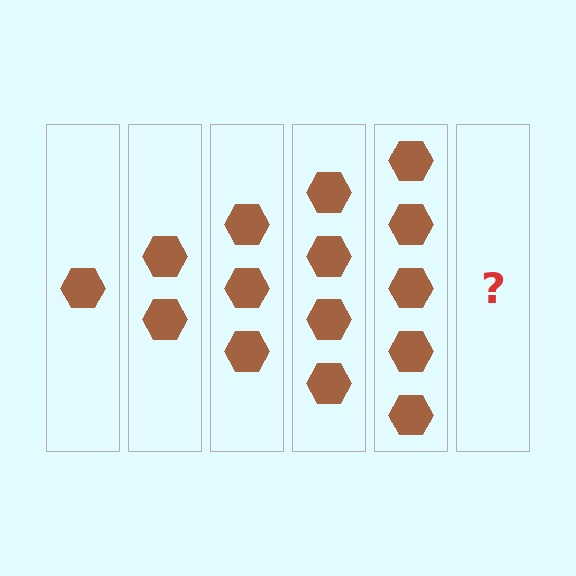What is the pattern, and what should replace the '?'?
The pattern is that each step adds one more hexagon. The '?' should be 6 hexagons.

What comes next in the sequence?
The next element should be 6 hexagons.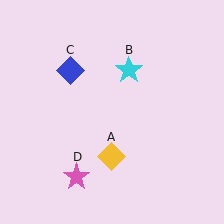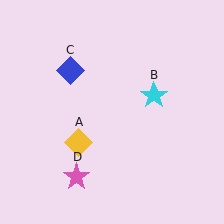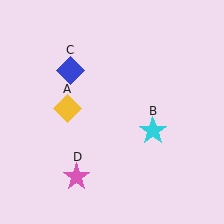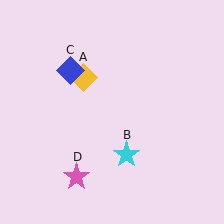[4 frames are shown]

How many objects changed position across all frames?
2 objects changed position: yellow diamond (object A), cyan star (object B).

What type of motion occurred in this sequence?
The yellow diamond (object A), cyan star (object B) rotated clockwise around the center of the scene.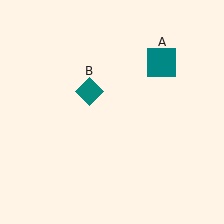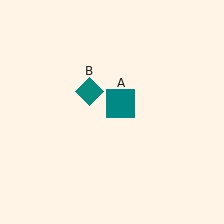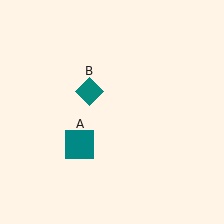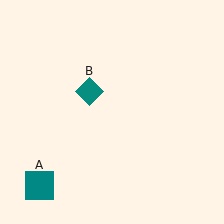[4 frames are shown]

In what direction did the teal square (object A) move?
The teal square (object A) moved down and to the left.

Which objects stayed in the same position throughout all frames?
Teal diamond (object B) remained stationary.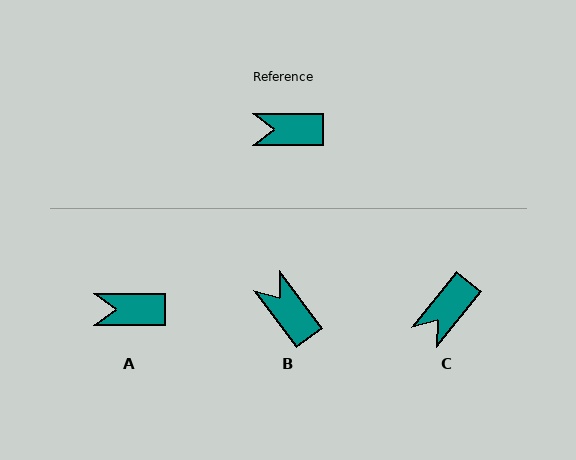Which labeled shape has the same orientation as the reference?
A.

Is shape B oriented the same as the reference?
No, it is off by about 53 degrees.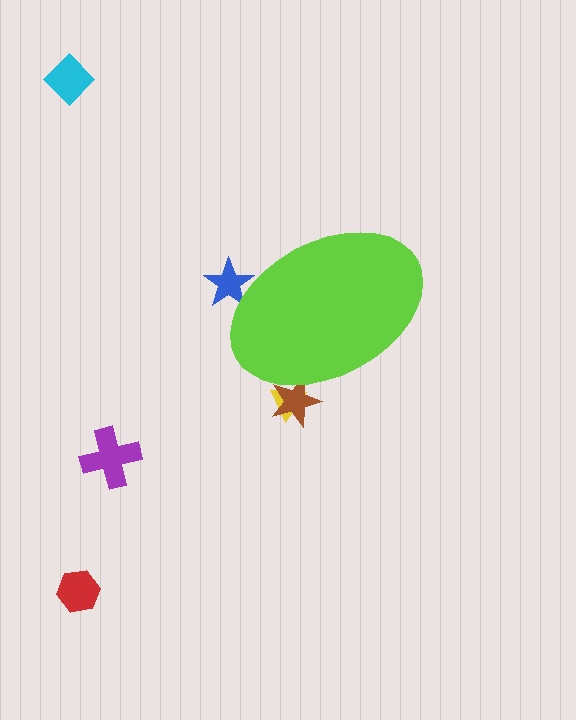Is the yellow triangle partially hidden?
Yes, the yellow triangle is partially hidden behind the lime ellipse.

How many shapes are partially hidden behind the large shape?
3 shapes are partially hidden.